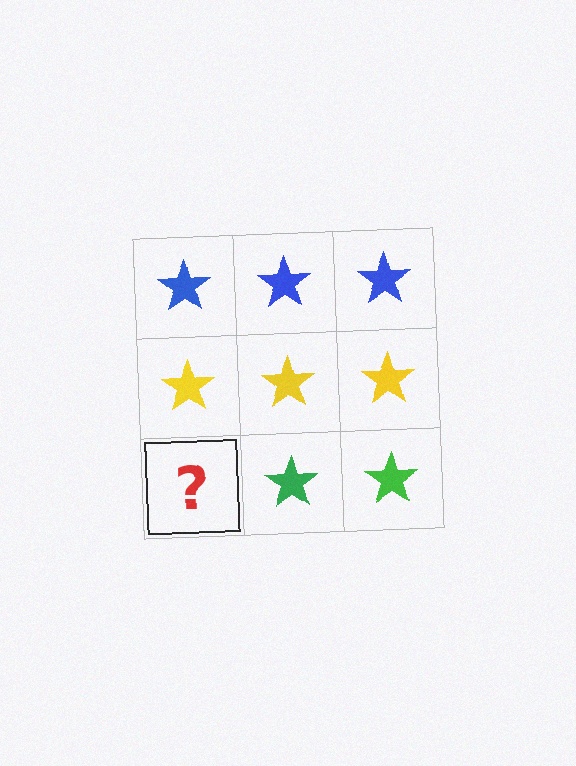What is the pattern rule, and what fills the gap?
The rule is that each row has a consistent color. The gap should be filled with a green star.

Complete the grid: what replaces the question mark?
The question mark should be replaced with a green star.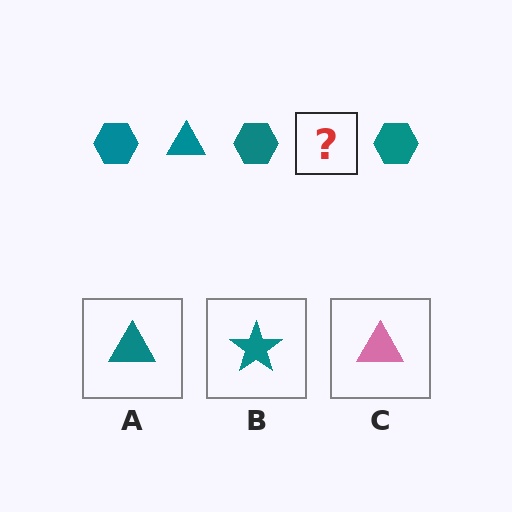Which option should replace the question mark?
Option A.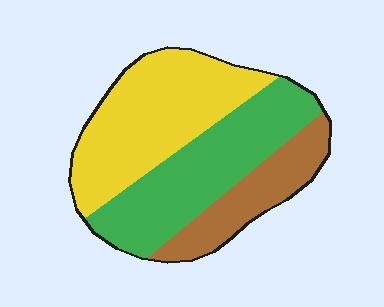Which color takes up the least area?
Brown, at roughly 20%.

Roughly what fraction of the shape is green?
Green covers 38% of the shape.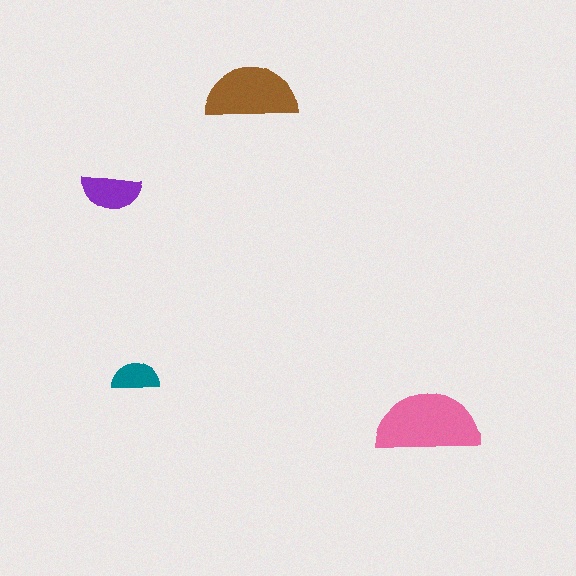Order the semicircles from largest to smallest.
the pink one, the brown one, the purple one, the teal one.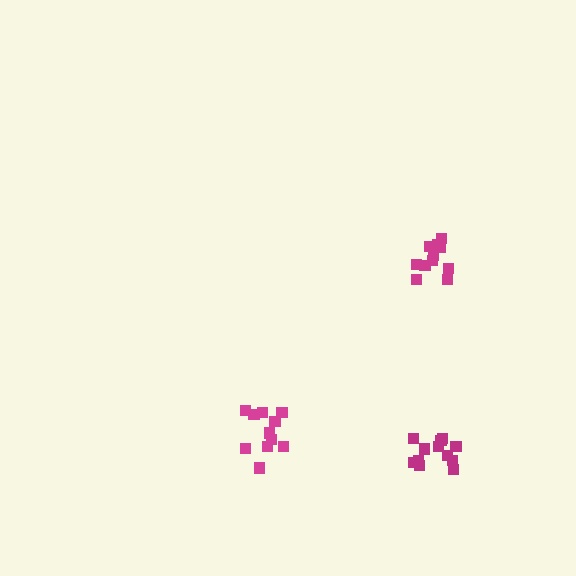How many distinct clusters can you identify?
There are 3 distinct clusters.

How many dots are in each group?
Group 1: 11 dots, Group 2: 12 dots, Group 3: 12 dots (35 total).